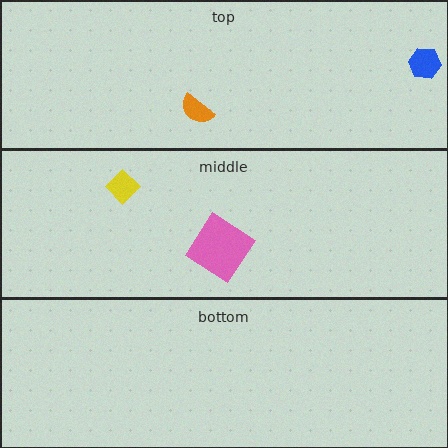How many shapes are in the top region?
2.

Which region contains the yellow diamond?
The middle region.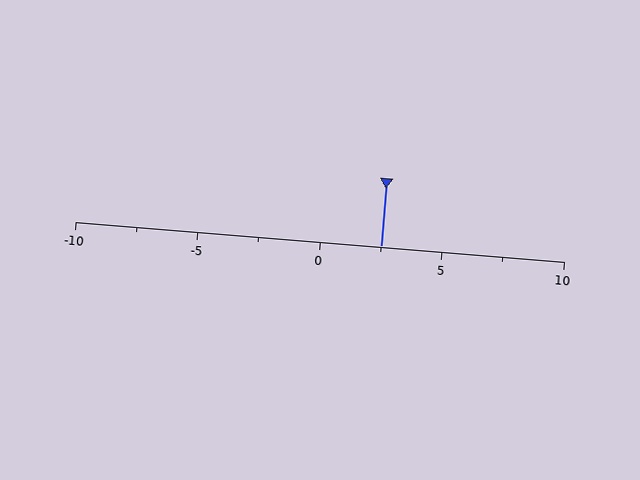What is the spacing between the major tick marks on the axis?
The major ticks are spaced 5 apart.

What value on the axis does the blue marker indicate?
The marker indicates approximately 2.5.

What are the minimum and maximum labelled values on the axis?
The axis runs from -10 to 10.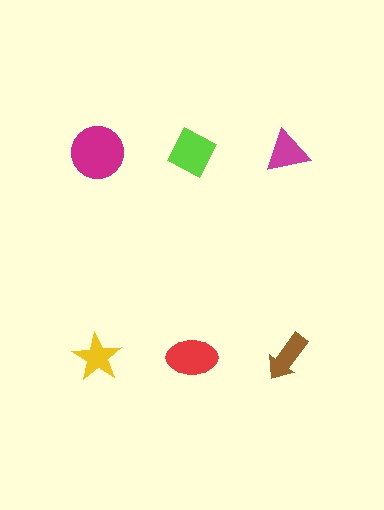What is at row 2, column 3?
A brown arrow.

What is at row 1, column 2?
A lime diamond.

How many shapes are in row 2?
3 shapes.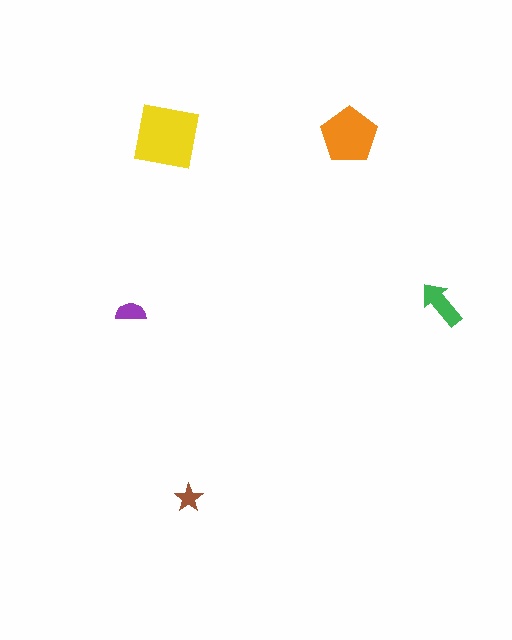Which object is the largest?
The yellow square.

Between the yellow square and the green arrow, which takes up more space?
The yellow square.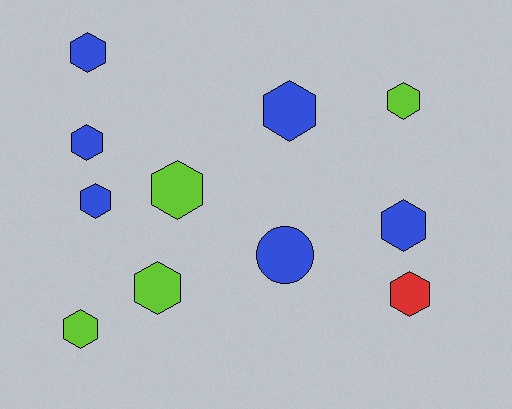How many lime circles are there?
There are no lime circles.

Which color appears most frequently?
Blue, with 6 objects.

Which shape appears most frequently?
Hexagon, with 10 objects.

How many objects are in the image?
There are 11 objects.